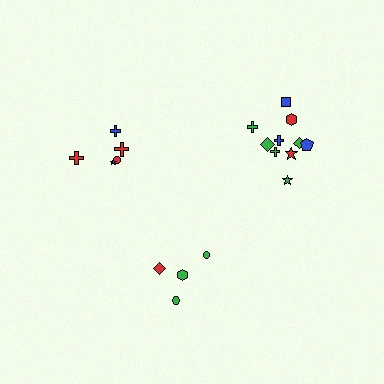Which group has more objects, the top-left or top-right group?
The top-right group.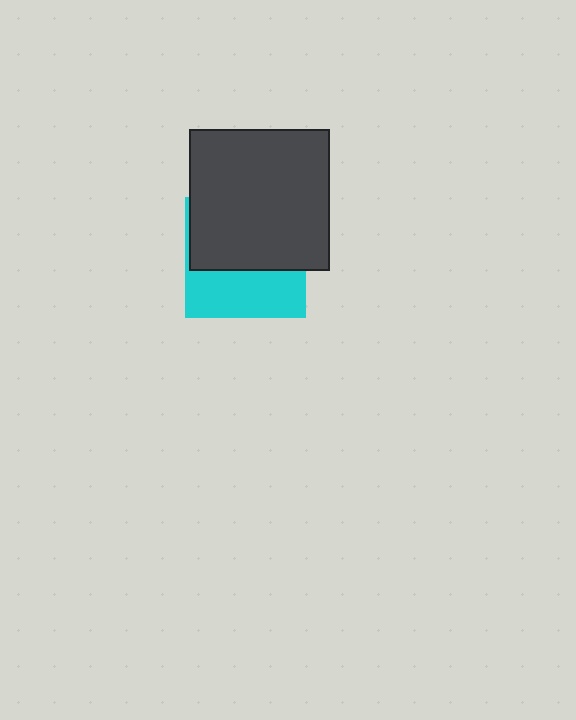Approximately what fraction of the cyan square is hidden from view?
Roughly 60% of the cyan square is hidden behind the dark gray square.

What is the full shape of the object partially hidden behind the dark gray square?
The partially hidden object is a cyan square.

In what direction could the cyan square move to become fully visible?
The cyan square could move down. That would shift it out from behind the dark gray square entirely.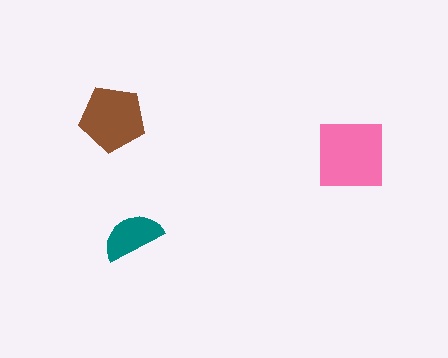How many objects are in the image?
There are 3 objects in the image.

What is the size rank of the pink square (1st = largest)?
1st.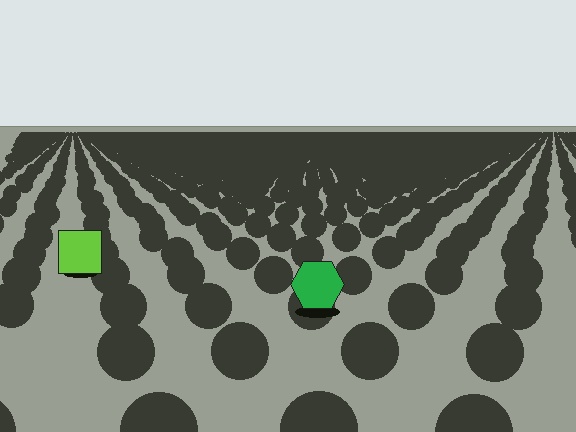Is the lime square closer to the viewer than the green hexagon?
No. The green hexagon is closer — you can tell from the texture gradient: the ground texture is coarser near it.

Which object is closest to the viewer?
The green hexagon is closest. The texture marks near it are larger and more spread out.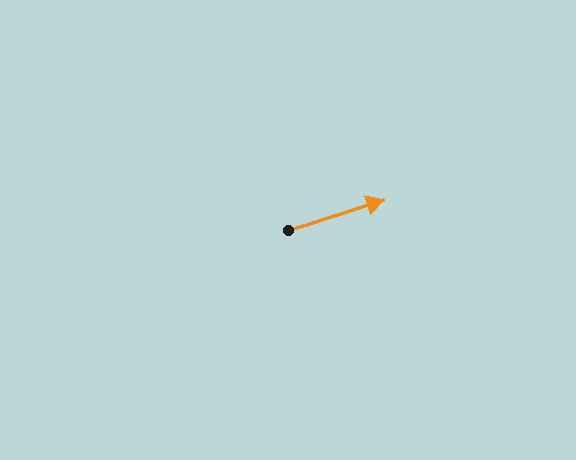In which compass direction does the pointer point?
East.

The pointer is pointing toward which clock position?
Roughly 2 o'clock.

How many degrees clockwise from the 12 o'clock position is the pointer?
Approximately 72 degrees.